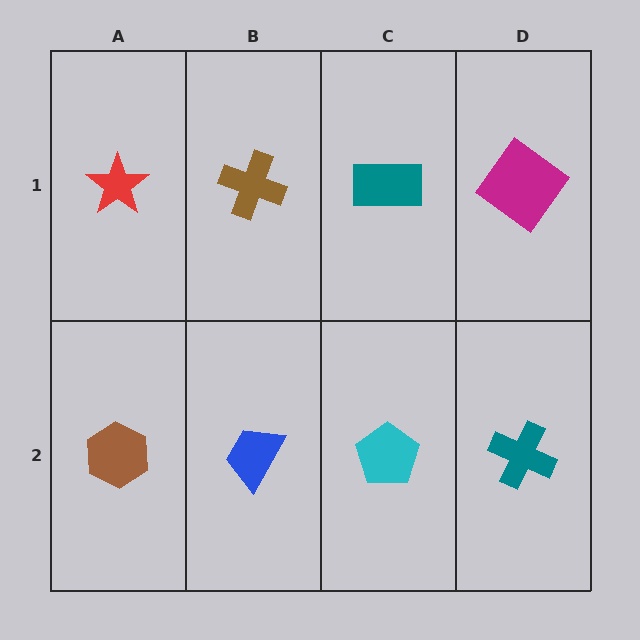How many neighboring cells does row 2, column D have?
2.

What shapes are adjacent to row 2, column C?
A teal rectangle (row 1, column C), a blue trapezoid (row 2, column B), a teal cross (row 2, column D).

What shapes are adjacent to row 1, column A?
A brown hexagon (row 2, column A), a brown cross (row 1, column B).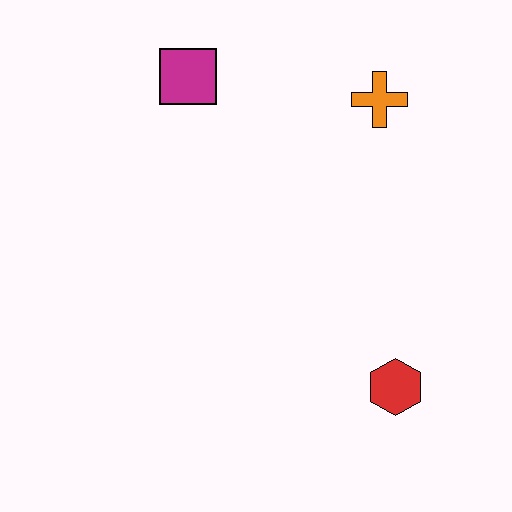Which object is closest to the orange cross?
The magenta square is closest to the orange cross.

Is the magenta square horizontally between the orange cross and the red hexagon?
No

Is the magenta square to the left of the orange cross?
Yes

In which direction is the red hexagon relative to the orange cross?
The red hexagon is below the orange cross.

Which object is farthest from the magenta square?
The red hexagon is farthest from the magenta square.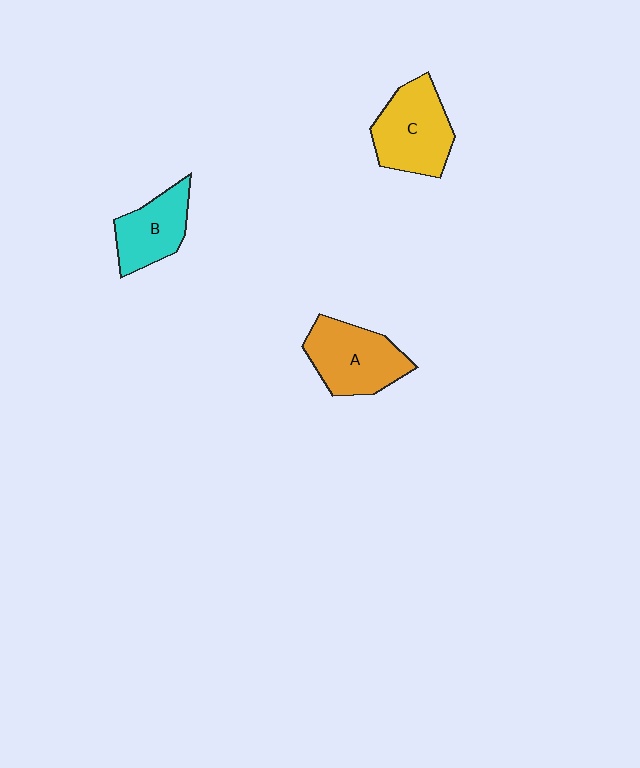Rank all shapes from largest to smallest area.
From largest to smallest: C (yellow), A (orange), B (cyan).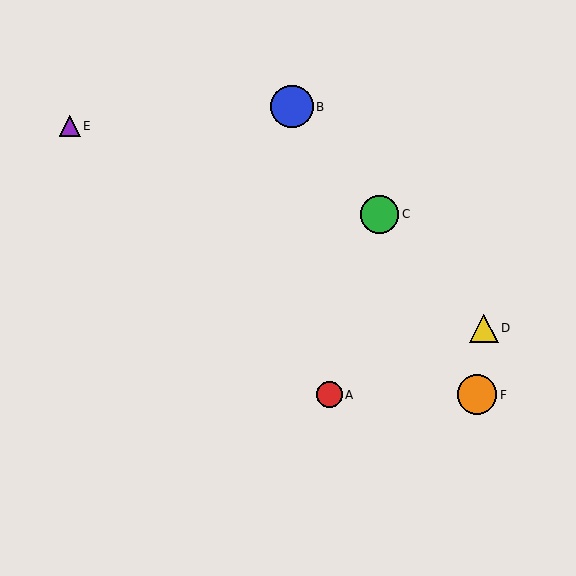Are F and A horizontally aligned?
Yes, both are at y≈395.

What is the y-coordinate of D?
Object D is at y≈328.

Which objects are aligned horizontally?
Objects A, F are aligned horizontally.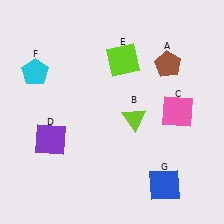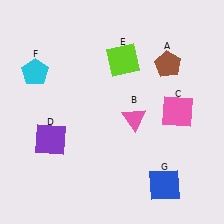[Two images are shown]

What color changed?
The triangle (B) changed from lime in Image 1 to pink in Image 2.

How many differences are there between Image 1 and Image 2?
There is 1 difference between the two images.